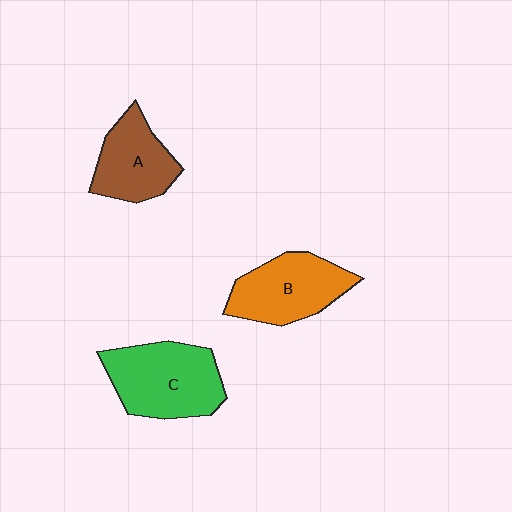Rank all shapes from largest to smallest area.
From largest to smallest: C (green), B (orange), A (brown).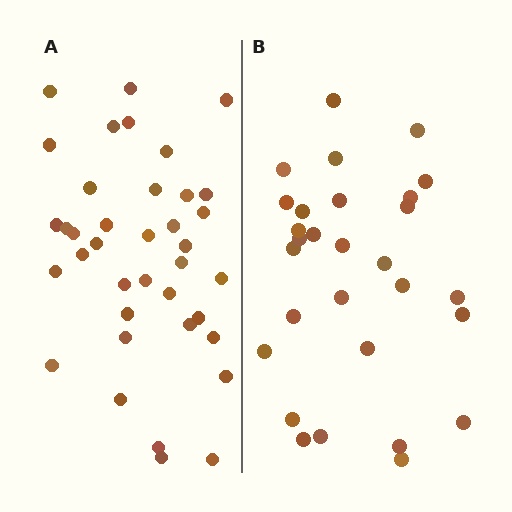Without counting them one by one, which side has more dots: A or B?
Region A (the left region) has more dots.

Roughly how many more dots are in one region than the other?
Region A has roughly 8 or so more dots than region B.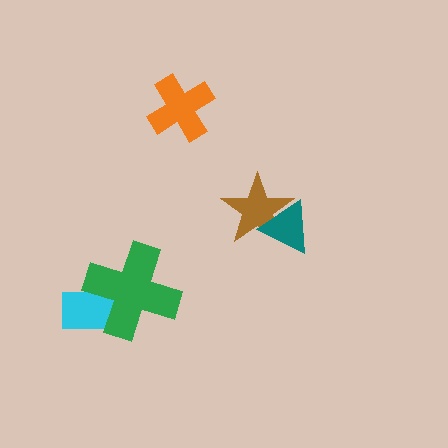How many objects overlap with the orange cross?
0 objects overlap with the orange cross.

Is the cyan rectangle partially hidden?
Yes, it is partially covered by another shape.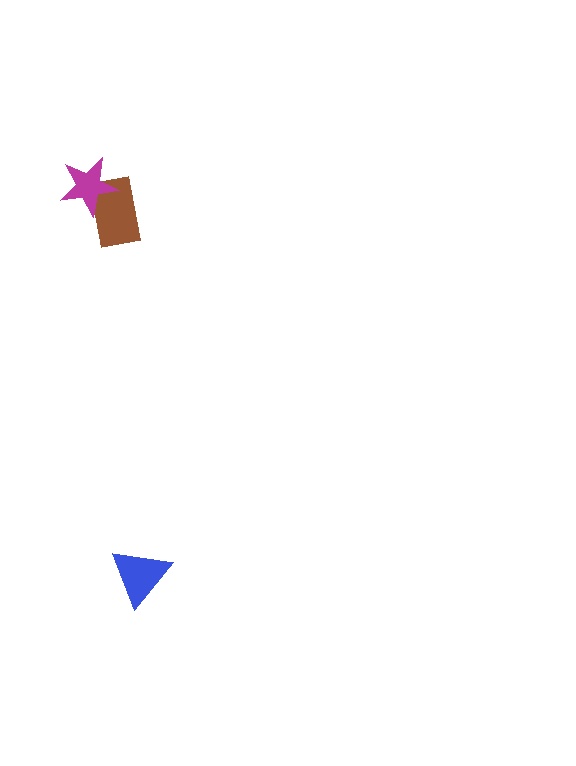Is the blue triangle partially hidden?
No, no other shape covers it.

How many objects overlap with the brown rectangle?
1 object overlaps with the brown rectangle.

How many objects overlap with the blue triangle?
0 objects overlap with the blue triangle.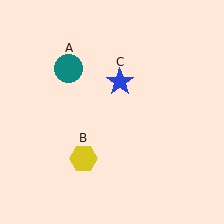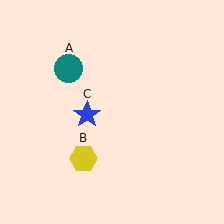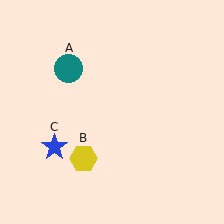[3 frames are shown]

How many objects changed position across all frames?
1 object changed position: blue star (object C).